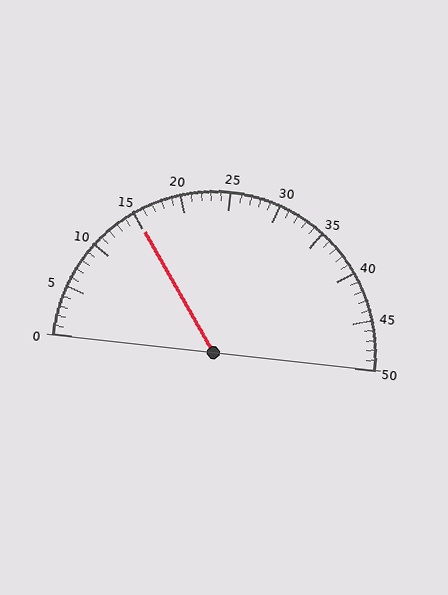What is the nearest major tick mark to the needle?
The nearest major tick mark is 15.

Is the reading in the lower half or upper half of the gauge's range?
The reading is in the lower half of the range (0 to 50).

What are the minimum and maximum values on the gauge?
The gauge ranges from 0 to 50.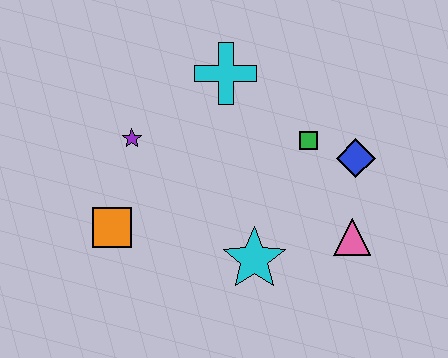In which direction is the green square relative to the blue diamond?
The green square is to the left of the blue diamond.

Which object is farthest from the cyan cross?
The pink triangle is farthest from the cyan cross.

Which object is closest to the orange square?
The purple star is closest to the orange square.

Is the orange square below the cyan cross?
Yes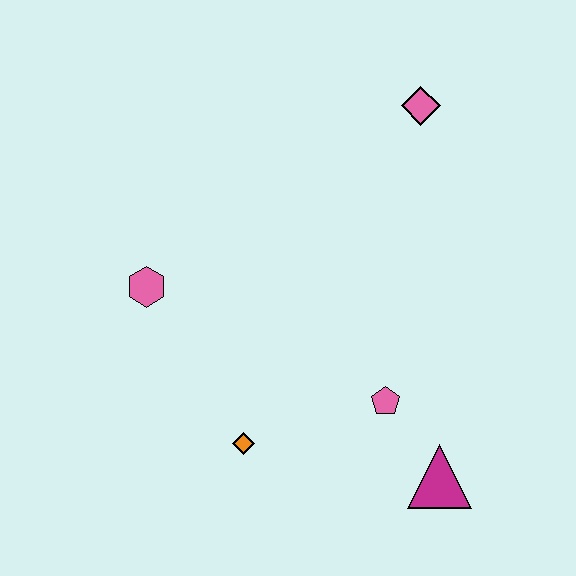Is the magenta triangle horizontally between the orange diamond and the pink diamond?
No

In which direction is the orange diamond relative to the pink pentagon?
The orange diamond is to the left of the pink pentagon.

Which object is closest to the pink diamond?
The pink pentagon is closest to the pink diamond.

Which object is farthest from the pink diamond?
The orange diamond is farthest from the pink diamond.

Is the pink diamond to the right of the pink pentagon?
Yes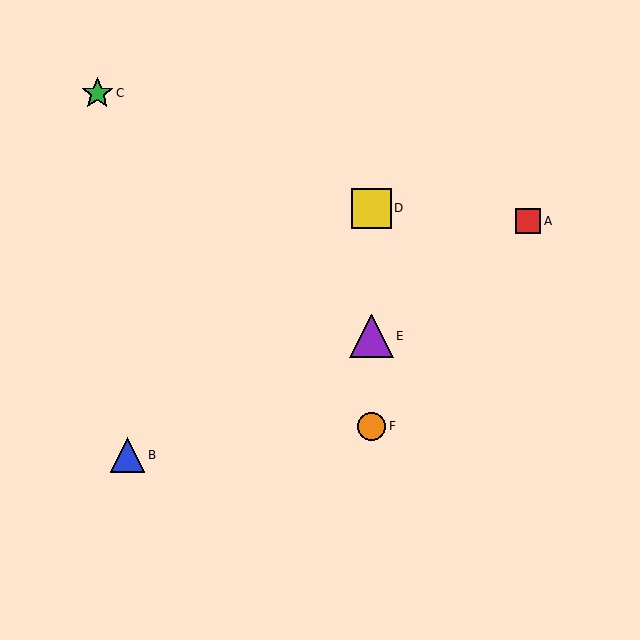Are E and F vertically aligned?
Yes, both are at x≈372.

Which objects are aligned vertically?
Objects D, E, F are aligned vertically.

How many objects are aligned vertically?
3 objects (D, E, F) are aligned vertically.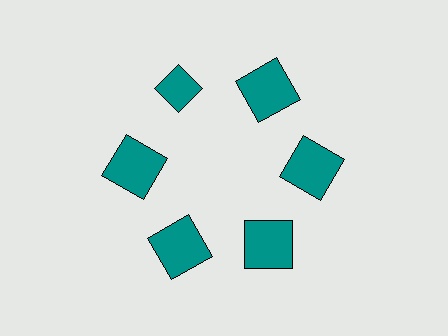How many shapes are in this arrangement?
There are 6 shapes arranged in a ring pattern.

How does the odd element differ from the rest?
It has a different shape: diamond instead of square.